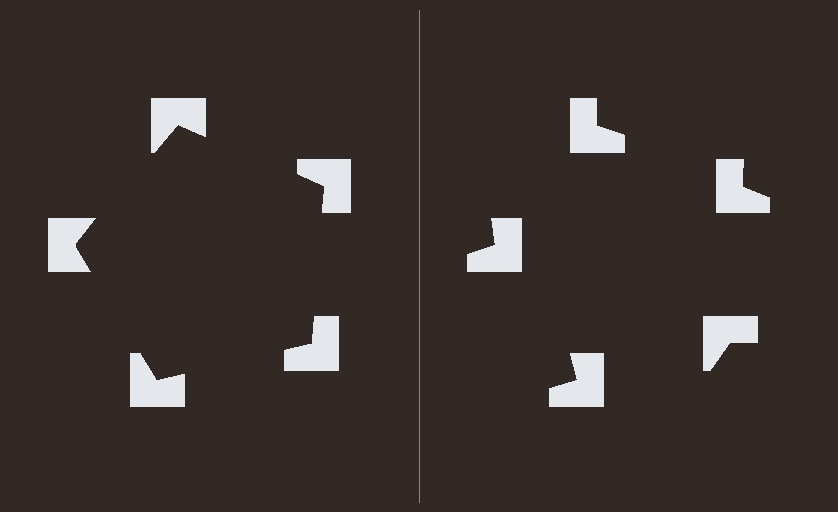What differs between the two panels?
The notched squares are positioned identically on both sides; only the wedge orientations differ. On the left they align to a pentagon; on the right they are misaligned.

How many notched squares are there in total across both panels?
10 — 5 on each side.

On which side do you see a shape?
An illusory pentagon appears on the left side. On the right side the wedge cuts are rotated, so no coherent shape forms.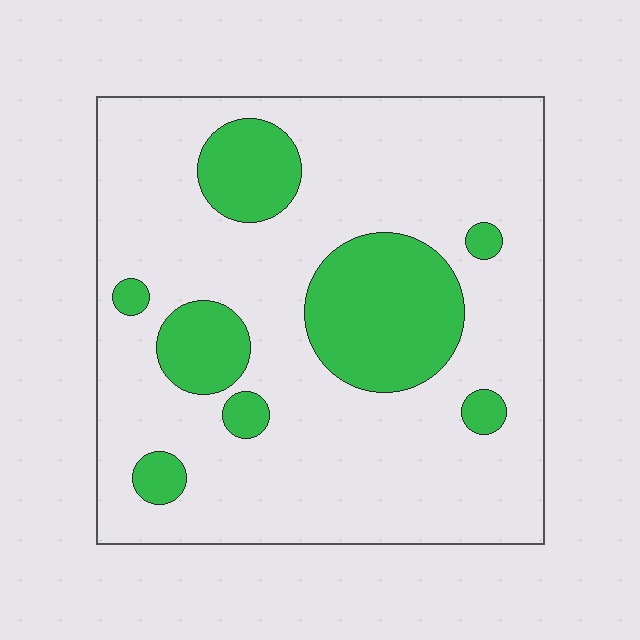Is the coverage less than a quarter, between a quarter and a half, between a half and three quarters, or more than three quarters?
Less than a quarter.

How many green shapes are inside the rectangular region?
8.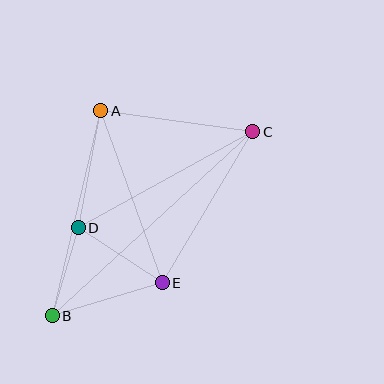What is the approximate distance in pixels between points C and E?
The distance between C and E is approximately 176 pixels.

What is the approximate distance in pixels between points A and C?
The distance between A and C is approximately 154 pixels.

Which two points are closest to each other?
Points B and D are closest to each other.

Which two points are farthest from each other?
Points B and C are farthest from each other.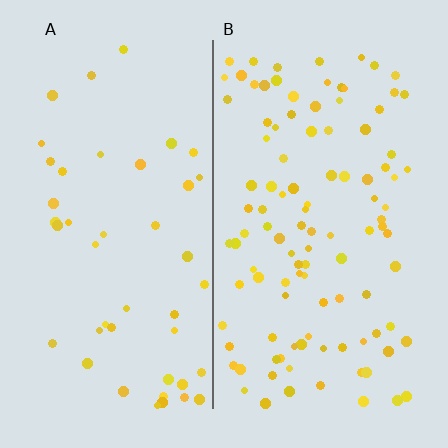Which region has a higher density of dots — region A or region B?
B (the right).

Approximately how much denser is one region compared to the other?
Approximately 2.4× — region B over region A.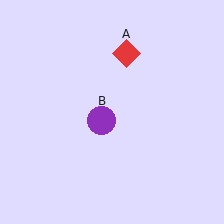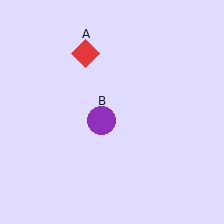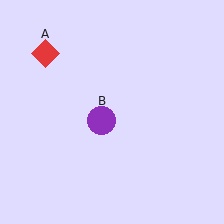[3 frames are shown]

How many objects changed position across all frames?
1 object changed position: red diamond (object A).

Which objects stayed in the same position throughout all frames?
Purple circle (object B) remained stationary.